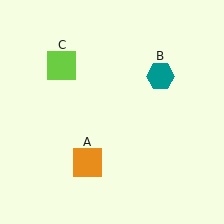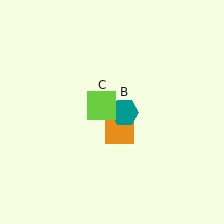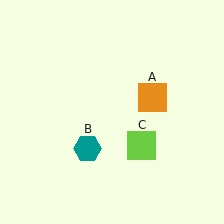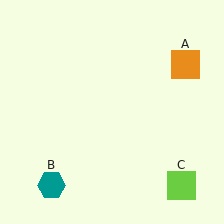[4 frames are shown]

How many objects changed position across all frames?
3 objects changed position: orange square (object A), teal hexagon (object B), lime square (object C).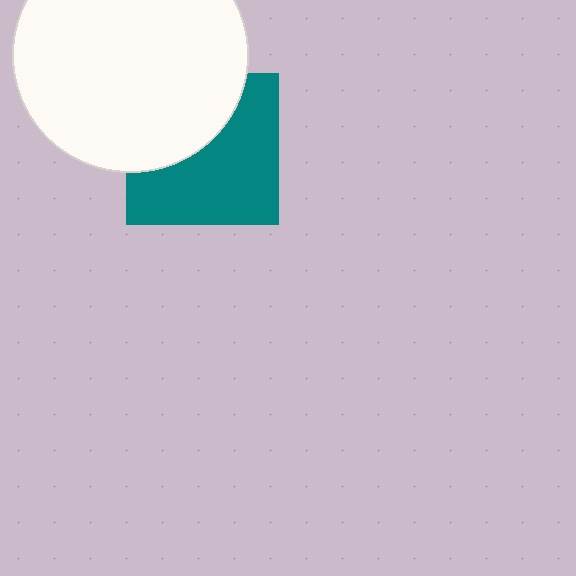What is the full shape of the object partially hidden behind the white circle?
The partially hidden object is a teal square.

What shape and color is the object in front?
The object in front is a white circle.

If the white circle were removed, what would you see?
You would see the complete teal square.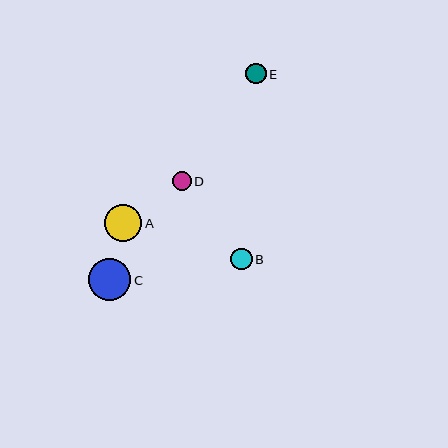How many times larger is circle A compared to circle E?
Circle A is approximately 1.8 times the size of circle E.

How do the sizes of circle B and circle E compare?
Circle B and circle E are approximately the same size.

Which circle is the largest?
Circle C is the largest with a size of approximately 42 pixels.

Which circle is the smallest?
Circle D is the smallest with a size of approximately 19 pixels.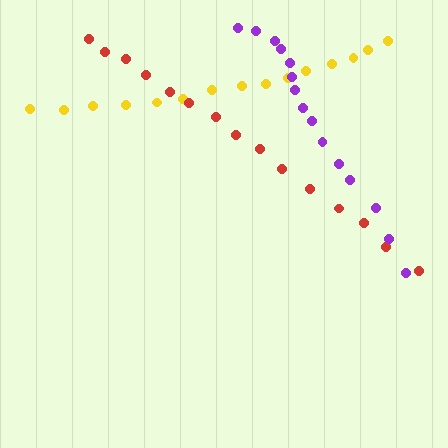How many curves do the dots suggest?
There are 3 distinct paths.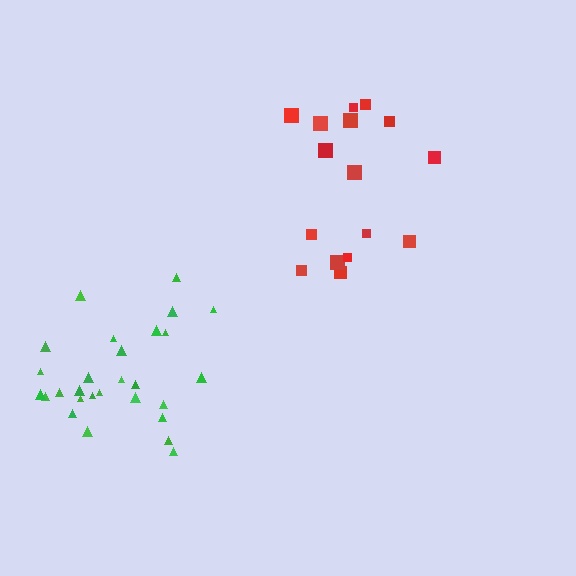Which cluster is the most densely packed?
Green.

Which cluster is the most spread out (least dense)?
Red.